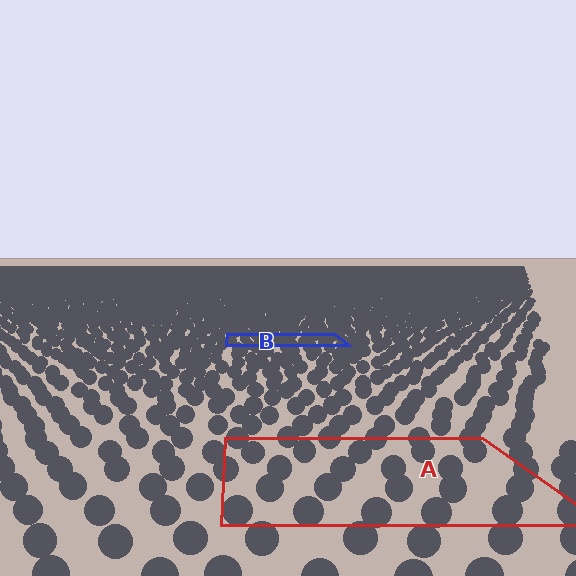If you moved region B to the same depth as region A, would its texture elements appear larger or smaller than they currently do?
They would appear larger. At a closer depth, the same texture elements are projected at a bigger on-screen size.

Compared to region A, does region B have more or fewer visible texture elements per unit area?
Region B has more texture elements per unit area — they are packed more densely because it is farther away.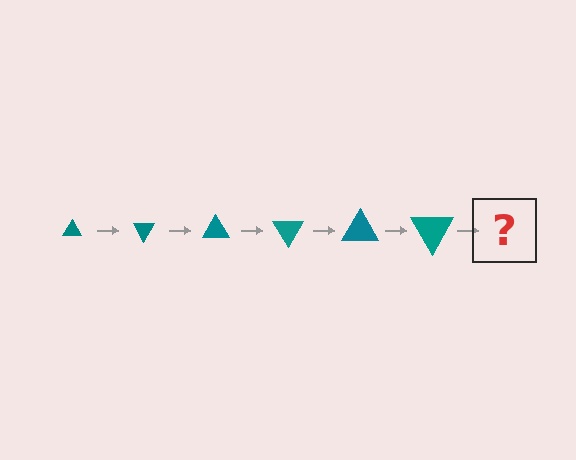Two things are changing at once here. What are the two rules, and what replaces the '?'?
The two rules are that the triangle grows larger each step and it rotates 60 degrees each step. The '?' should be a triangle, larger than the previous one and rotated 360 degrees from the start.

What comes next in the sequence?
The next element should be a triangle, larger than the previous one and rotated 360 degrees from the start.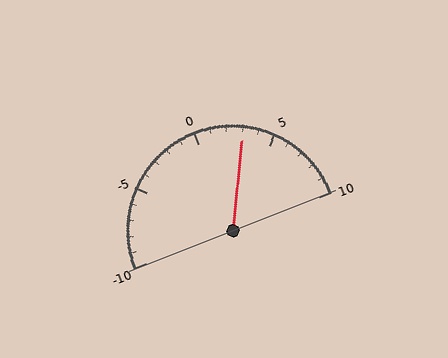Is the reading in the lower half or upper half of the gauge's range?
The reading is in the upper half of the range (-10 to 10).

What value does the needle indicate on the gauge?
The needle indicates approximately 3.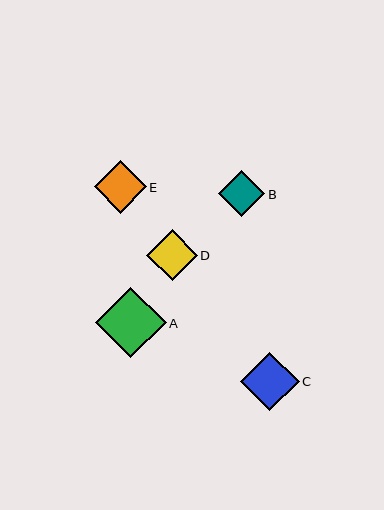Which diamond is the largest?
Diamond A is the largest with a size of approximately 71 pixels.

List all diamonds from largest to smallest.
From largest to smallest: A, C, E, D, B.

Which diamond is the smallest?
Diamond B is the smallest with a size of approximately 46 pixels.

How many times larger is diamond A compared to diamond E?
Diamond A is approximately 1.4 times the size of diamond E.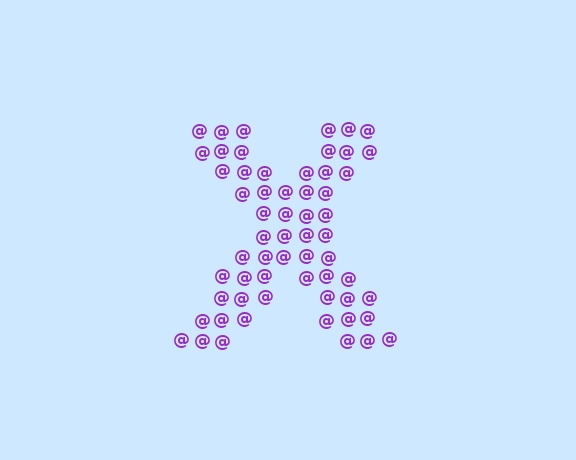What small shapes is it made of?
It is made of small at signs.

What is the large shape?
The large shape is the letter X.